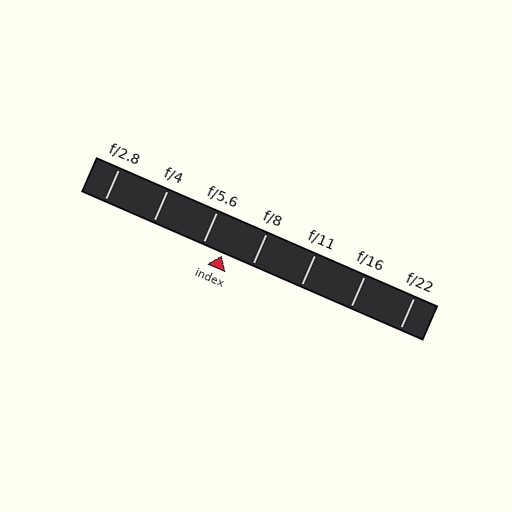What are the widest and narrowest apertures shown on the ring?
The widest aperture shown is f/2.8 and the narrowest is f/22.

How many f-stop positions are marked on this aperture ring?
There are 7 f-stop positions marked.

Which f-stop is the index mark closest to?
The index mark is closest to f/5.6.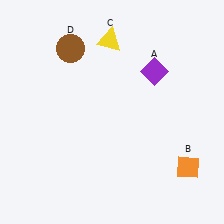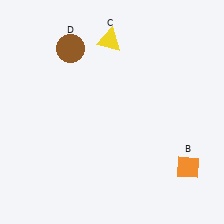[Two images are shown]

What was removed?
The purple diamond (A) was removed in Image 2.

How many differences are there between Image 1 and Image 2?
There is 1 difference between the two images.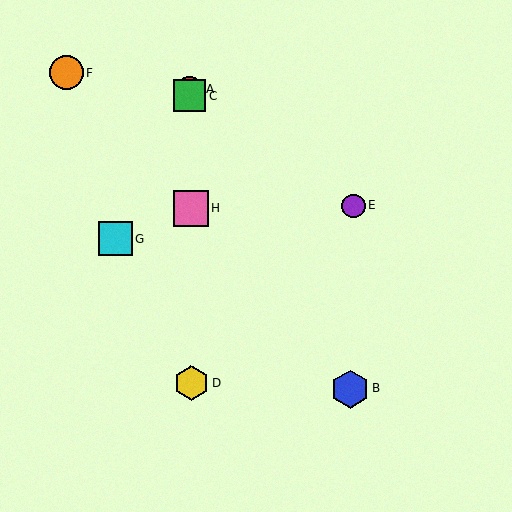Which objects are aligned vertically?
Objects A, C, D, H are aligned vertically.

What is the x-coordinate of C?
Object C is at x≈190.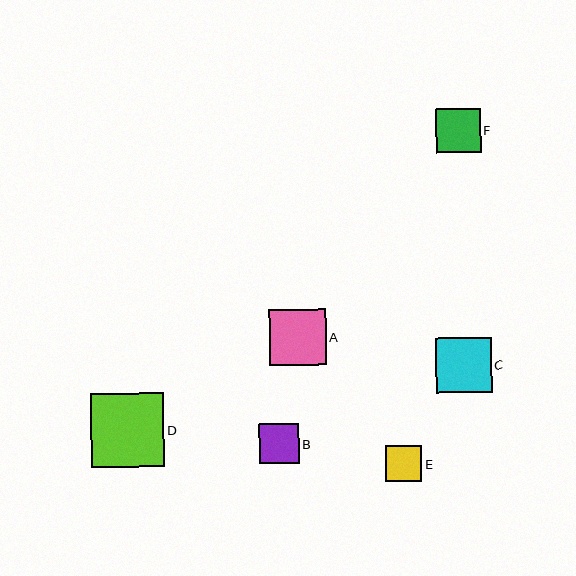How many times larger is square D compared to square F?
Square D is approximately 1.7 times the size of square F.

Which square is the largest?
Square D is the largest with a size of approximately 74 pixels.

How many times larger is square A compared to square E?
Square A is approximately 1.6 times the size of square E.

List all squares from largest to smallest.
From largest to smallest: D, A, C, F, B, E.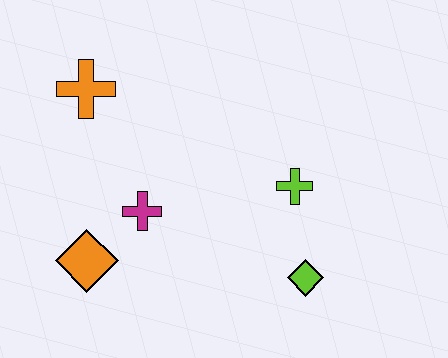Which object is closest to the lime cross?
The lime diamond is closest to the lime cross.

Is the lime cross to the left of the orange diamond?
No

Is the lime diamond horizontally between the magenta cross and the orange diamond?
No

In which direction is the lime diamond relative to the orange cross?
The lime diamond is to the right of the orange cross.